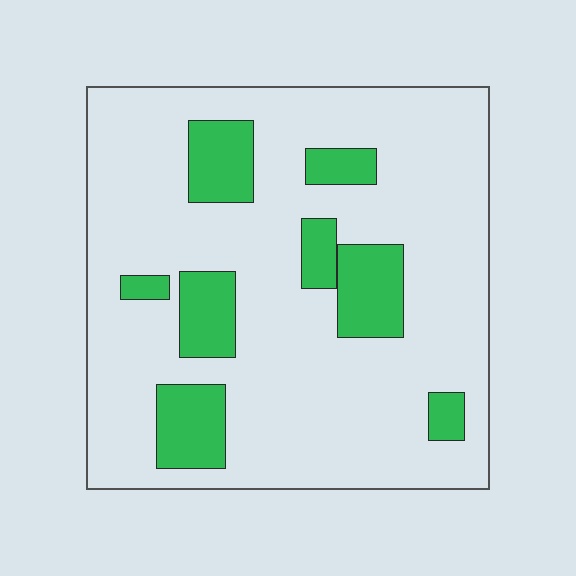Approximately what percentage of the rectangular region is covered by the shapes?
Approximately 20%.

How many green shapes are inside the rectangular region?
8.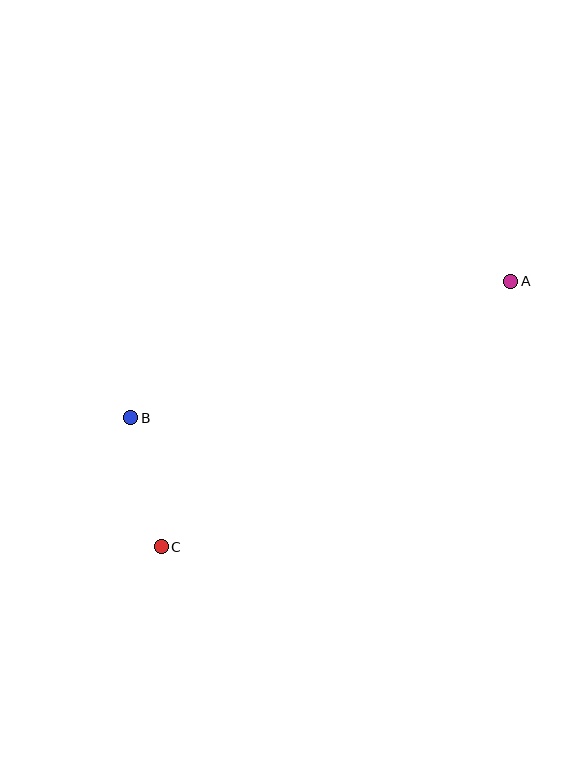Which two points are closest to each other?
Points B and C are closest to each other.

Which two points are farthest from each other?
Points A and C are farthest from each other.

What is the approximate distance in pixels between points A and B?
The distance between A and B is approximately 403 pixels.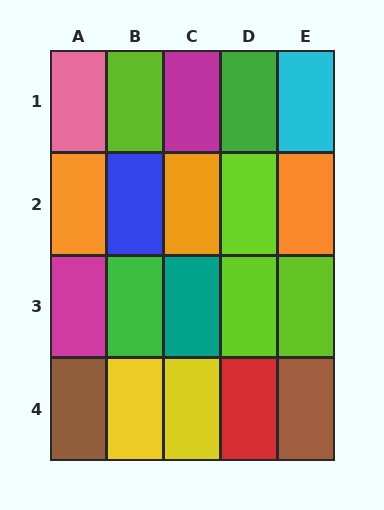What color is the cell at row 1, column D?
Green.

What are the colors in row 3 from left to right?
Magenta, green, teal, lime, lime.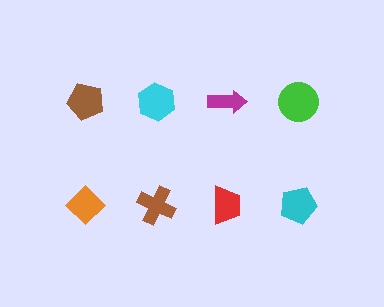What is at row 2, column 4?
A cyan pentagon.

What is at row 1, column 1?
A brown pentagon.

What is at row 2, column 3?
A red trapezoid.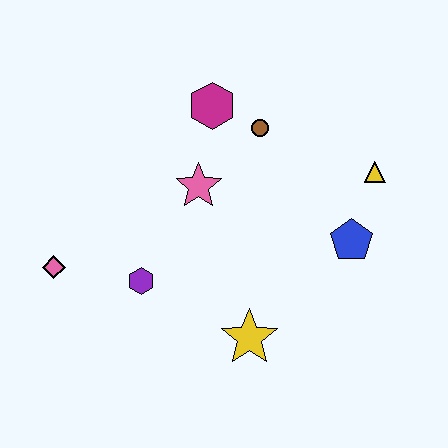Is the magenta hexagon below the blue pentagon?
No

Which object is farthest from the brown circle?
The pink diamond is farthest from the brown circle.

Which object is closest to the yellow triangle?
The blue pentagon is closest to the yellow triangle.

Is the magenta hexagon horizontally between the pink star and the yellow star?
Yes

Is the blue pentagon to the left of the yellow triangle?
Yes